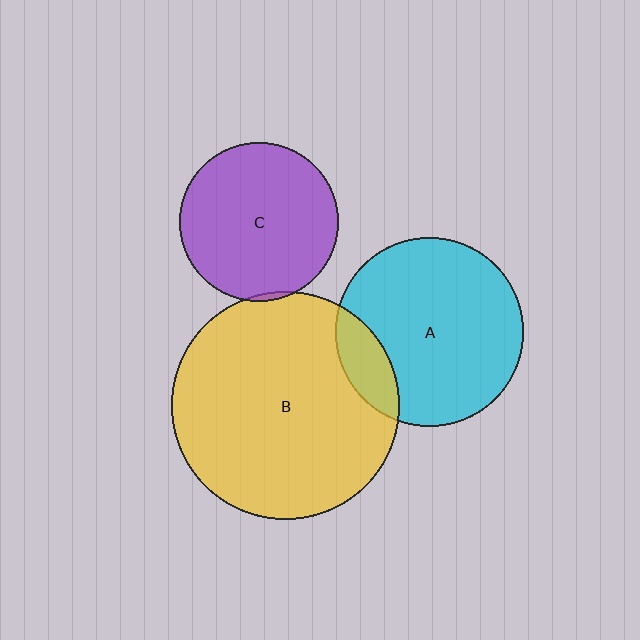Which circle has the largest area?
Circle B (yellow).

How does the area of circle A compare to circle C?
Approximately 1.4 times.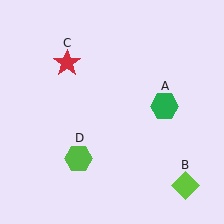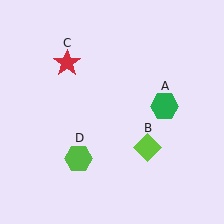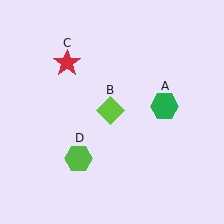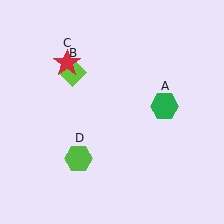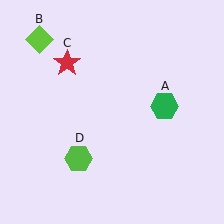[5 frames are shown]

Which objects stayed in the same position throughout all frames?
Green hexagon (object A) and red star (object C) and lime hexagon (object D) remained stationary.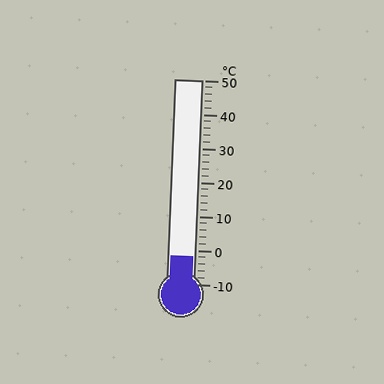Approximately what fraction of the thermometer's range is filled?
The thermometer is filled to approximately 15% of its range.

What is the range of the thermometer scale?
The thermometer scale ranges from -10°C to 50°C.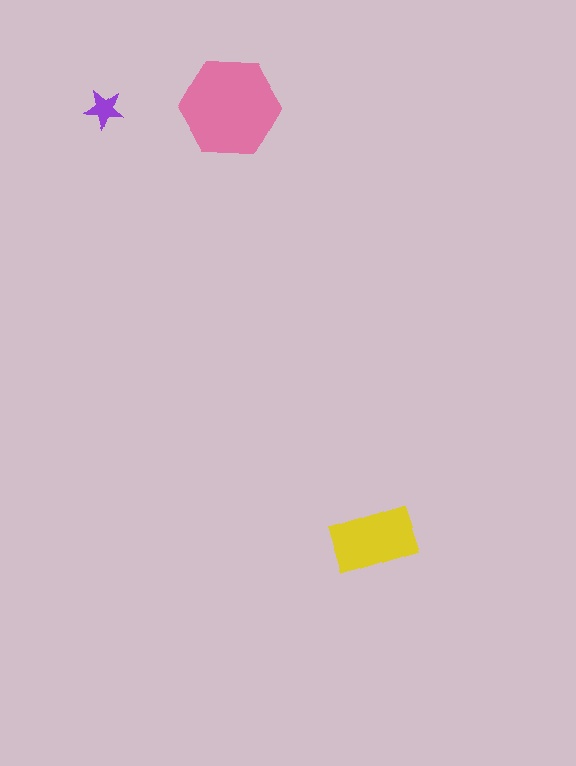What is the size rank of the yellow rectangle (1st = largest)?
2nd.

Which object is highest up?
The pink hexagon is topmost.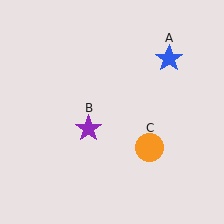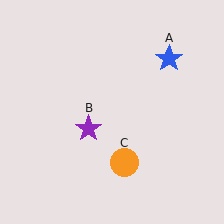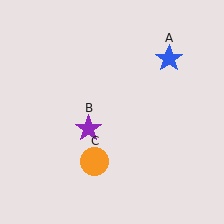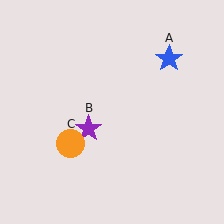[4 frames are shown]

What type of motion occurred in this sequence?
The orange circle (object C) rotated clockwise around the center of the scene.